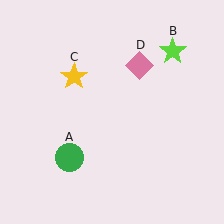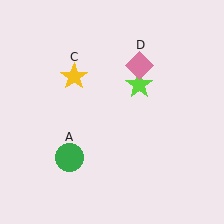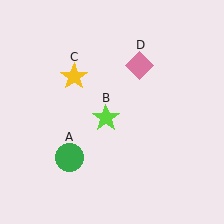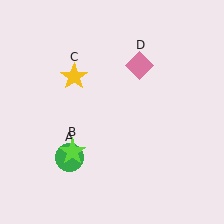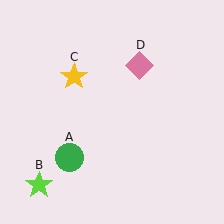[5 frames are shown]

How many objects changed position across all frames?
1 object changed position: lime star (object B).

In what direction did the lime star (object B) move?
The lime star (object B) moved down and to the left.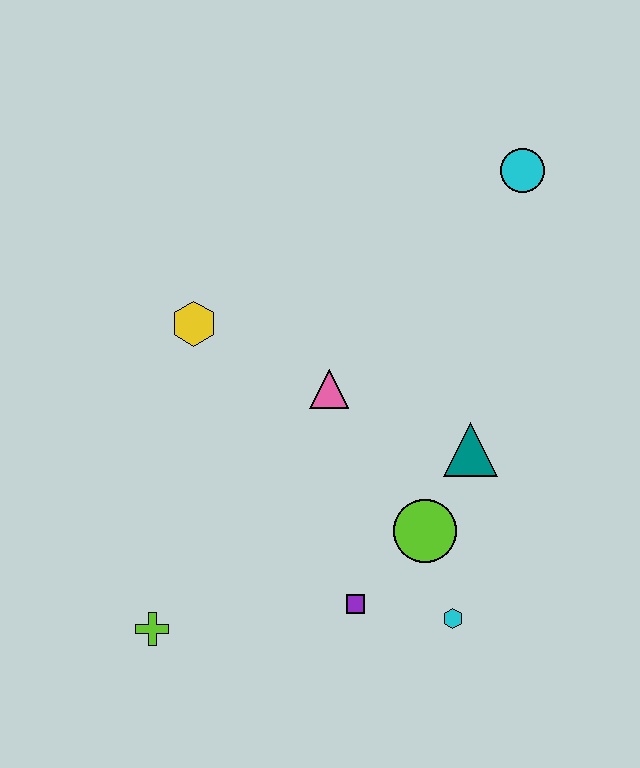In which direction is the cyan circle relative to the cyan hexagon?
The cyan circle is above the cyan hexagon.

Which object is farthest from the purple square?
The cyan circle is farthest from the purple square.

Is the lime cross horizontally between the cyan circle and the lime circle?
No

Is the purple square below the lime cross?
No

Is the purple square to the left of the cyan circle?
Yes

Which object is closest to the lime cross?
The purple square is closest to the lime cross.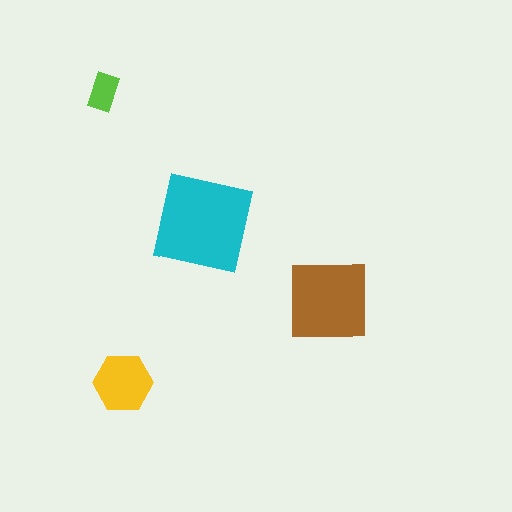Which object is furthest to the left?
The lime rectangle is leftmost.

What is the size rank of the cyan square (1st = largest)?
1st.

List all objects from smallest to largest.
The lime rectangle, the yellow hexagon, the brown square, the cyan square.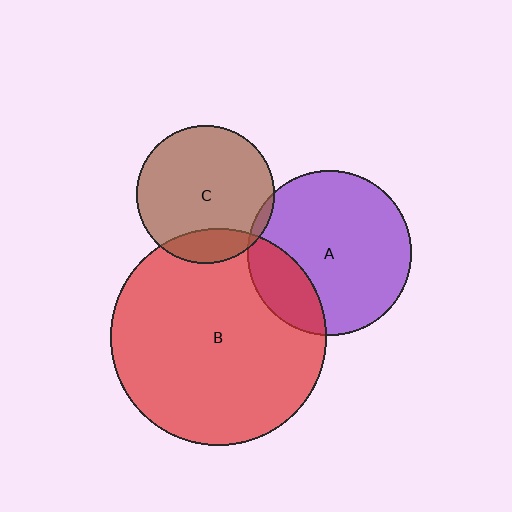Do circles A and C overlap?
Yes.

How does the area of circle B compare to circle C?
Approximately 2.5 times.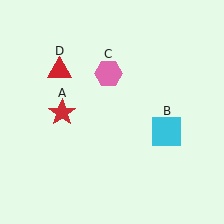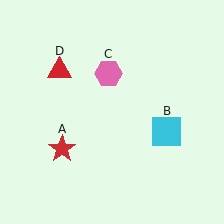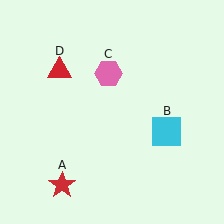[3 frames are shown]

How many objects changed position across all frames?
1 object changed position: red star (object A).